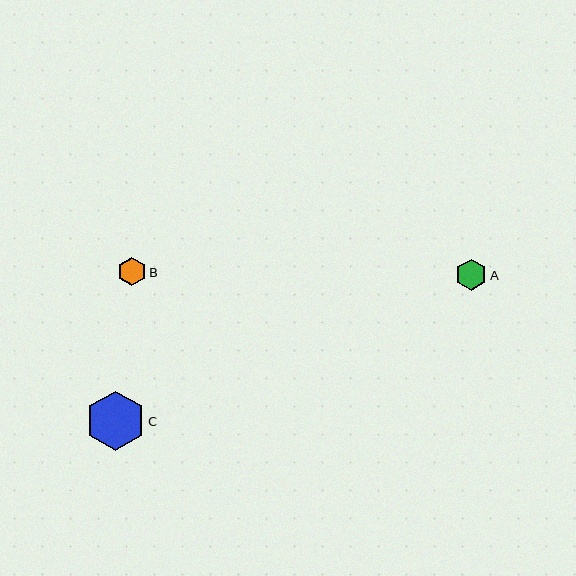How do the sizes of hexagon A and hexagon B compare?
Hexagon A and hexagon B are approximately the same size.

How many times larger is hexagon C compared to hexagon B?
Hexagon C is approximately 2.1 times the size of hexagon B.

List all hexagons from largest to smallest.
From largest to smallest: C, A, B.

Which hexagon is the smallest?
Hexagon B is the smallest with a size of approximately 29 pixels.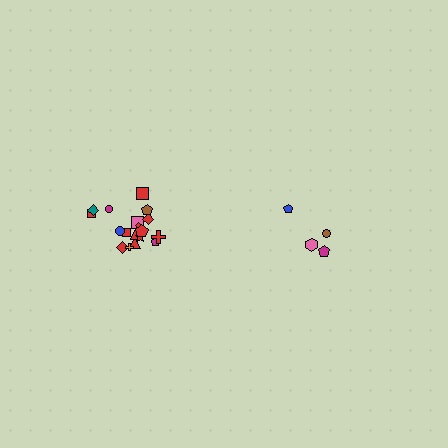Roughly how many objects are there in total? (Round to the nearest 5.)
Roughly 20 objects in total.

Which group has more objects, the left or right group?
The left group.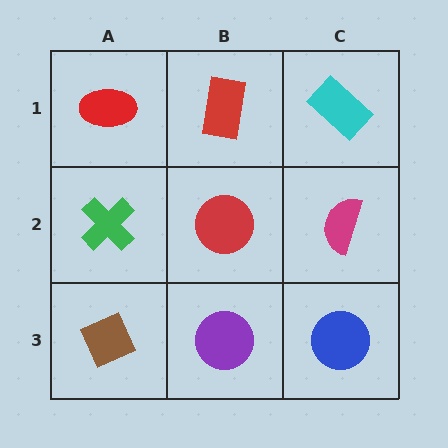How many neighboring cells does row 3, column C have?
2.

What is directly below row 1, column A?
A green cross.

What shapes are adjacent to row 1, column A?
A green cross (row 2, column A), a red rectangle (row 1, column B).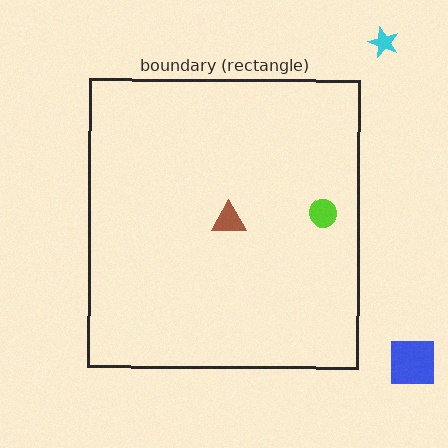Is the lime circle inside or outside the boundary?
Inside.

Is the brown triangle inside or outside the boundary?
Inside.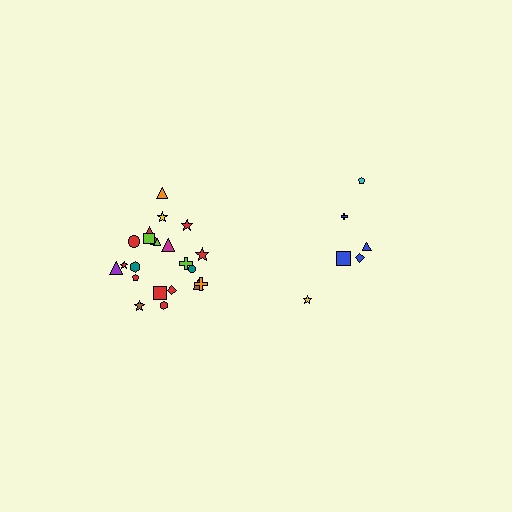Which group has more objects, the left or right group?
The left group.